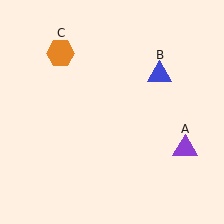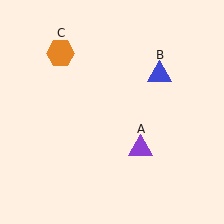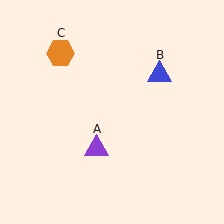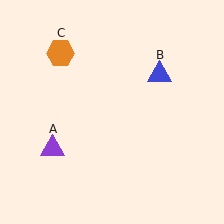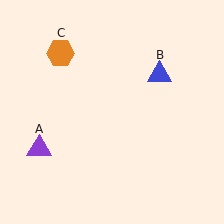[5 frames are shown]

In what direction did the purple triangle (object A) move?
The purple triangle (object A) moved left.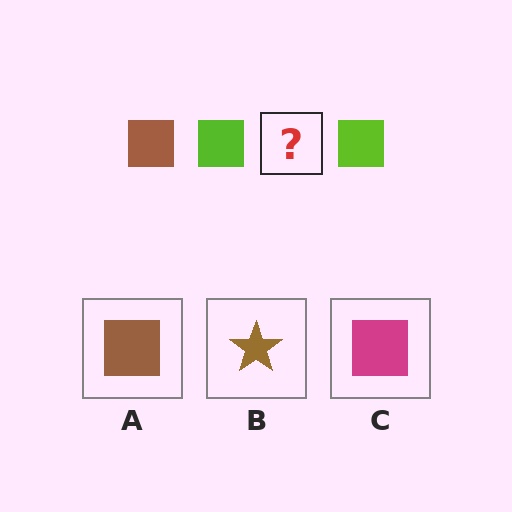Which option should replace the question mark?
Option A.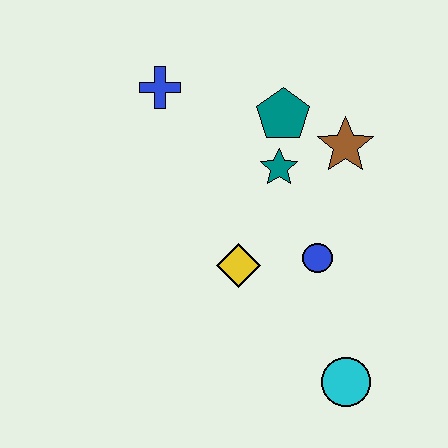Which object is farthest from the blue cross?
The cyan circle is farthest from the blue cross.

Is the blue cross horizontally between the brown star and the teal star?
No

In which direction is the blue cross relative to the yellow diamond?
The blue cross is above the yellow diamond.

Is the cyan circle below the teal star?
Yes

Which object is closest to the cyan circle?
The blue circle is closest to the cyan circle.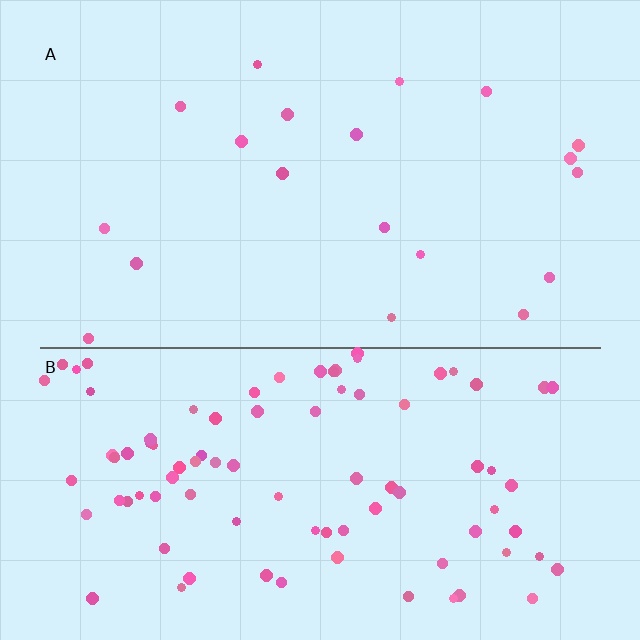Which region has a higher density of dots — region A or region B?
B (the bottom).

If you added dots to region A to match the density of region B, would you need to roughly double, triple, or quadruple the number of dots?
Approximately quadruple.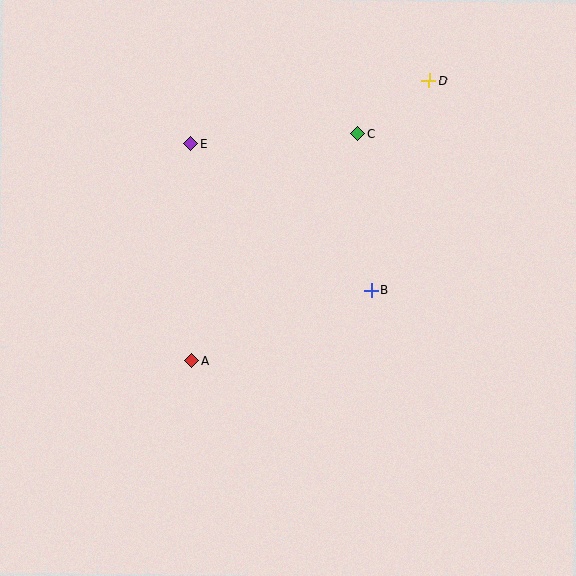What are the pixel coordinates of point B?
Point B is at (371, 290).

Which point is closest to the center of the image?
Point B at (371, 290) is closest to the center.